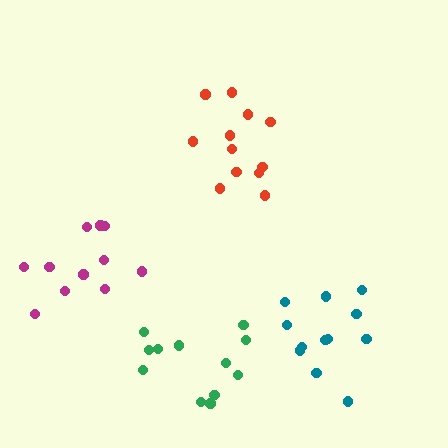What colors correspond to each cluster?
The clusters are colored: green, red, magenta, teal.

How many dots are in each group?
Group 1: 12 dots, Group 2: 12 dots, Group 3: 11 dots, Group 4: 13 dots (48 total).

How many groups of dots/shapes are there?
There are 4 groups.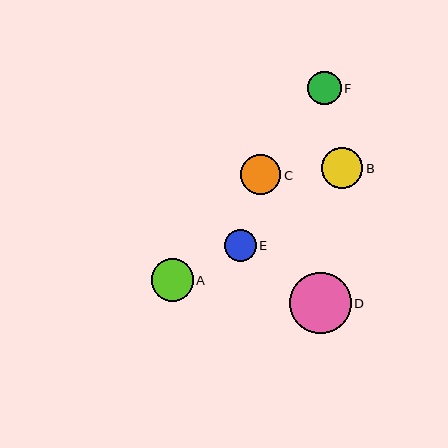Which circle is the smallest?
Circle E is the smallest with a size of approximately 32 pixels.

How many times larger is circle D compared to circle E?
Circle D is approximately 1.9 times the size of circle E.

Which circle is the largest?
Circle D is the largest with a size of approximately 61 pixels.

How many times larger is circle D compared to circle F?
Circle D is approximately 1.8 times the size of circle F.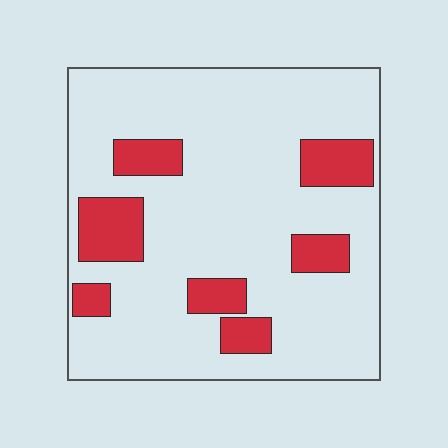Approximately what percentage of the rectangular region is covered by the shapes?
Approximately 20%.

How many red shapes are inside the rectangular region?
7.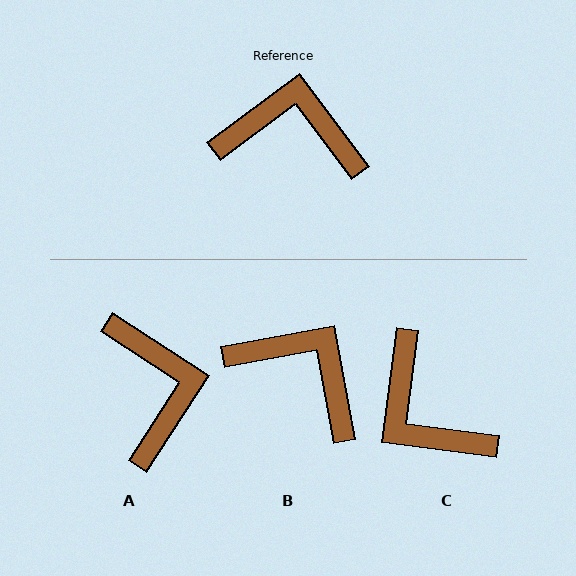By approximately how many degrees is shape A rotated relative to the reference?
Approximately 70 degrees clockwise.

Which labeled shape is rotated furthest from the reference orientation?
C, about 136 degrees away.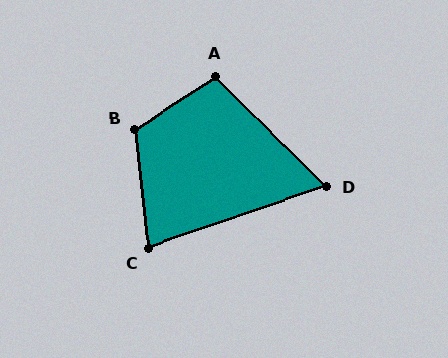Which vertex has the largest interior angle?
B, at approximately 116 degrees.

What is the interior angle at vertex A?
Approximately 102 degrees (obtuse).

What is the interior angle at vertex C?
Approximately 78 degrees (acute).